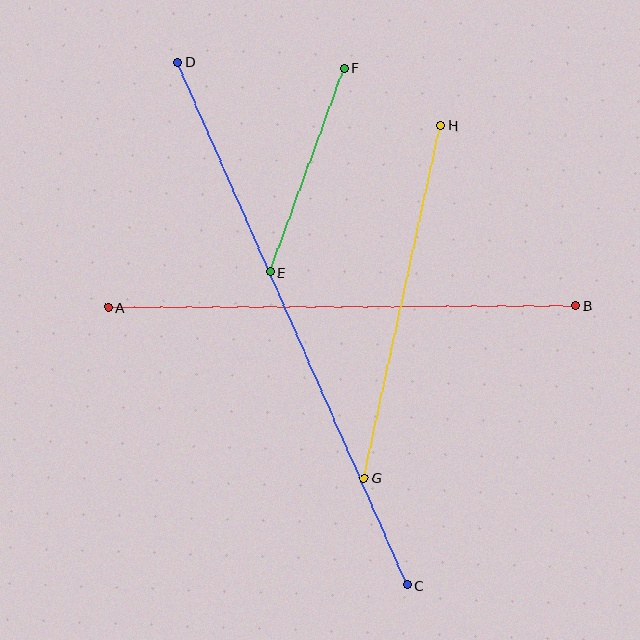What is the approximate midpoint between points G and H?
The midpoint is at approximately (402, 301) pixels.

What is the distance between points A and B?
The distance is approximately 467 pixels.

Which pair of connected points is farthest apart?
Points C and D are farthest apart.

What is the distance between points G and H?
The distance is approximately 361 pixels.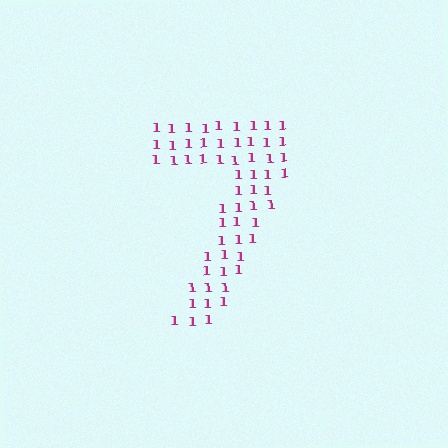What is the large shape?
The large shape is the digit 7.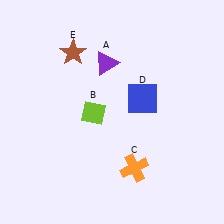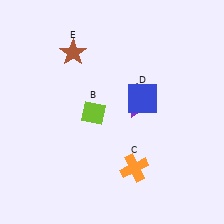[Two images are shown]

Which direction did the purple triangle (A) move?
The purple triangle (A) moved down.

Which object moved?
The purple triangle (A) moved down.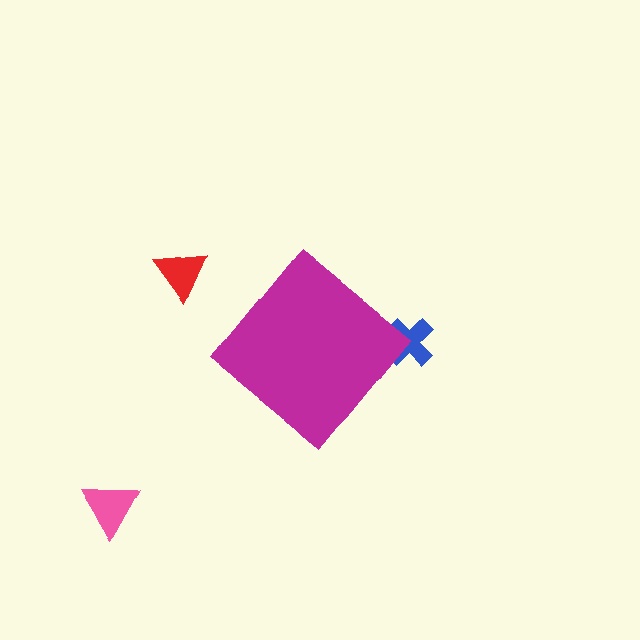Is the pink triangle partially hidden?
No, the pink triangle is fully visible.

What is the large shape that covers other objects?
A magenta diamond.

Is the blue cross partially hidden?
Yes, the blue cross is partially hidden behind the magenta diamond.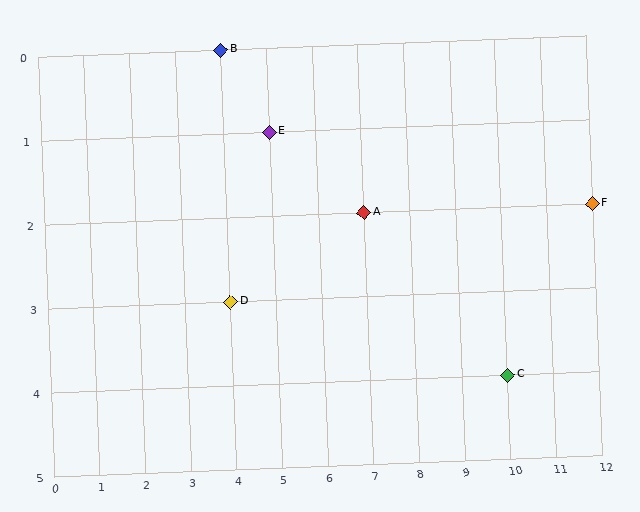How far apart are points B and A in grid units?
Points B and A are 3 columns and 2 rows apart (about 3.6 grid units diagonally).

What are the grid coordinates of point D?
Point D is at grid coordinates (4, 3).